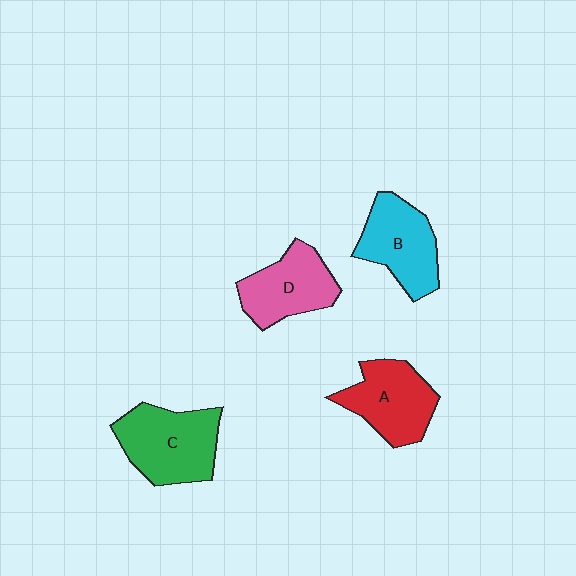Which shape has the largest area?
Shape C (green).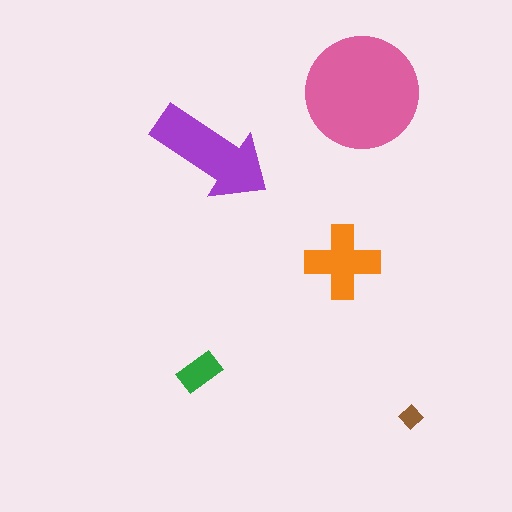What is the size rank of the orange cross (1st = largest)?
3rd.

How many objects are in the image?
There are 5 objects in the image.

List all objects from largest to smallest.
The pink circle, the purple arrow, the orange cross, the green rectangle, the brown diamond.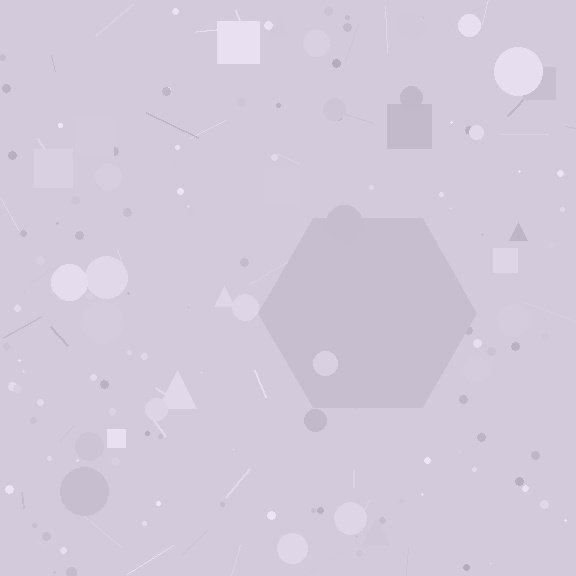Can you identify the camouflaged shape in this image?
The camouflaged shape is a hexagon.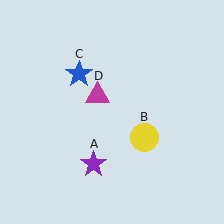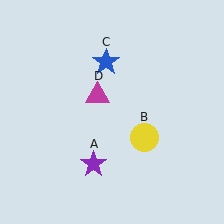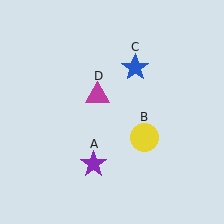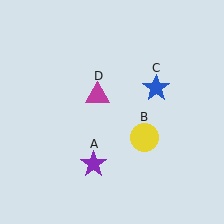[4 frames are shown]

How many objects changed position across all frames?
1 object changed position: blue star (object C).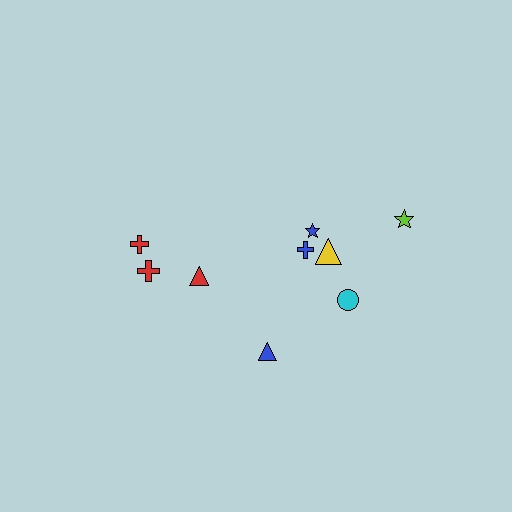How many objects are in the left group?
There are 3 objects.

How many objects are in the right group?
There are 6 objects.